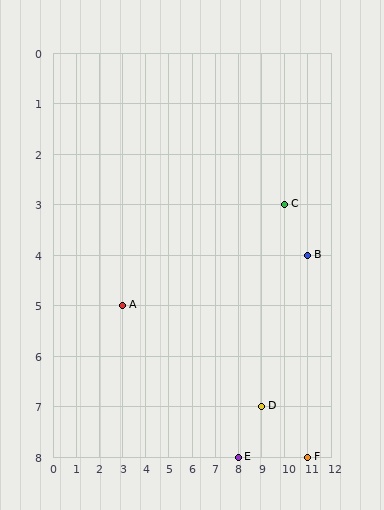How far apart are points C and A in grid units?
Points C and A are 7 columns and 2 rows apart (about 7.3 grid units diagonally).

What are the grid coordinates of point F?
Point F is at grid coordinates (11, 8).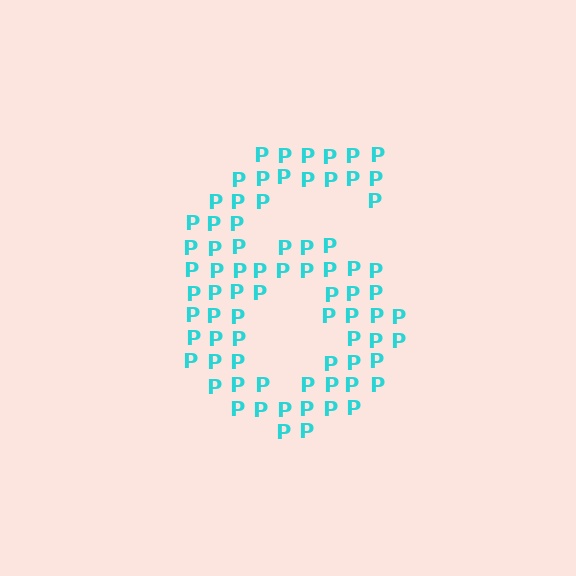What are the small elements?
The small elements are letter P's.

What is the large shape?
The large shape is the digit 6.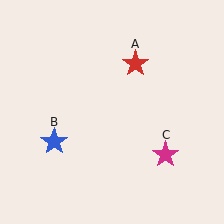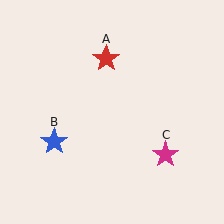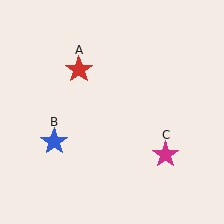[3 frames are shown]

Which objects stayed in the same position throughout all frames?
Blue star (object B) and magenta star (object C) remained stationary.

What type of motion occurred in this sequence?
The red star (object A) rotated counterclockwise around the center of the scene.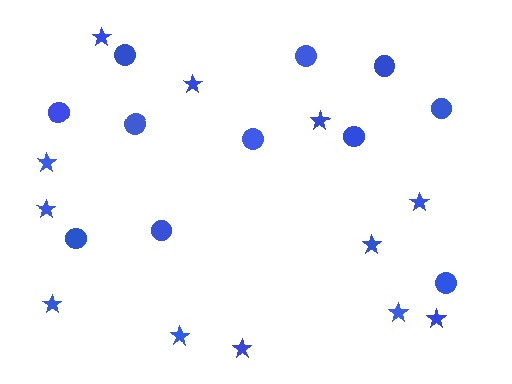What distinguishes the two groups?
There are 2 groups: one group of stars (12) and one group of circles (11).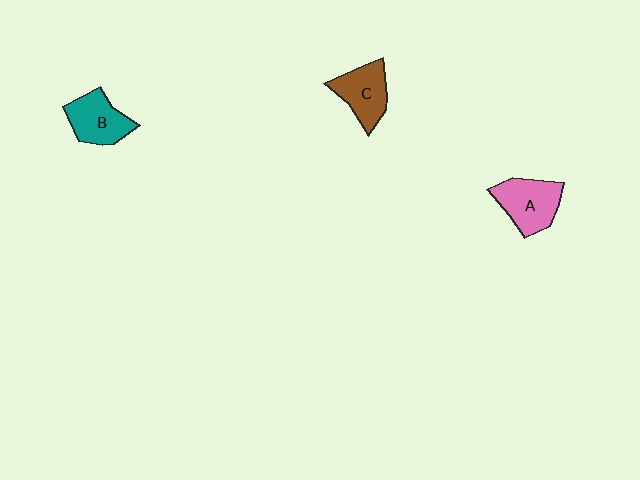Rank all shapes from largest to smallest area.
From largest to smallest: A (pink), B (teal), C (brown).